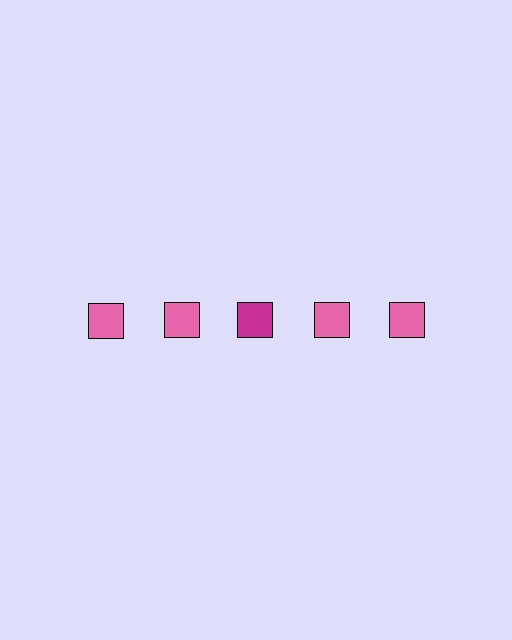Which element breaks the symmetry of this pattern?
The magenta square in the top row, center column breaks the symmetry. All other shapes are pink squares.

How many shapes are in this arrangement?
There are 5 shapes arranged in a grid pattern.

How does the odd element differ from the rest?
It has a different color: magenta instead of pink.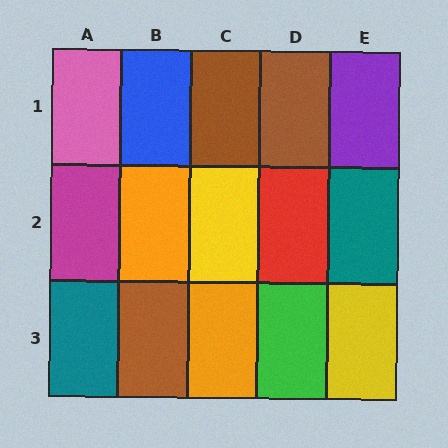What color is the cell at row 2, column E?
Teal.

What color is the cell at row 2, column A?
Magenta.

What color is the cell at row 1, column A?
Pink.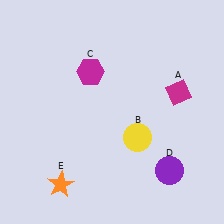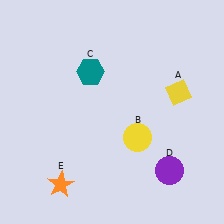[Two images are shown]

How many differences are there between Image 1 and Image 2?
There are 2 differences between the two images.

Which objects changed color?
A changed from magenta to yellow. C changed from magenta to teal.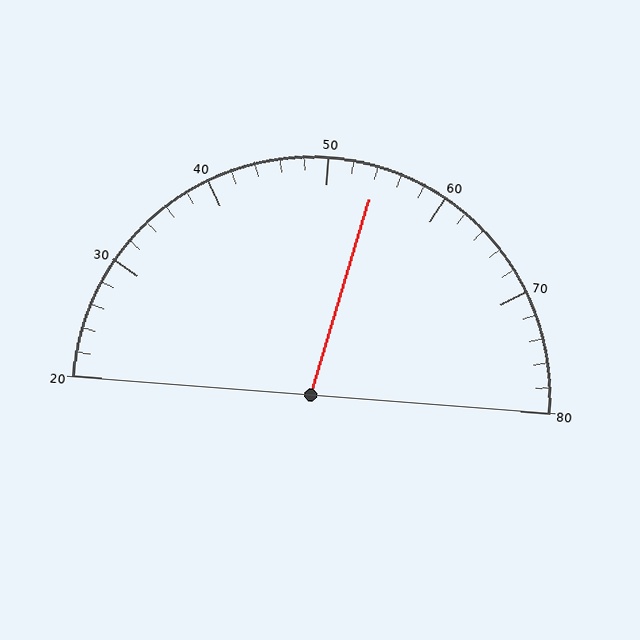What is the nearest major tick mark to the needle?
The nearest major tick mark is 50.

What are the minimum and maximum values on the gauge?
The gauge ranges from 20 to 80.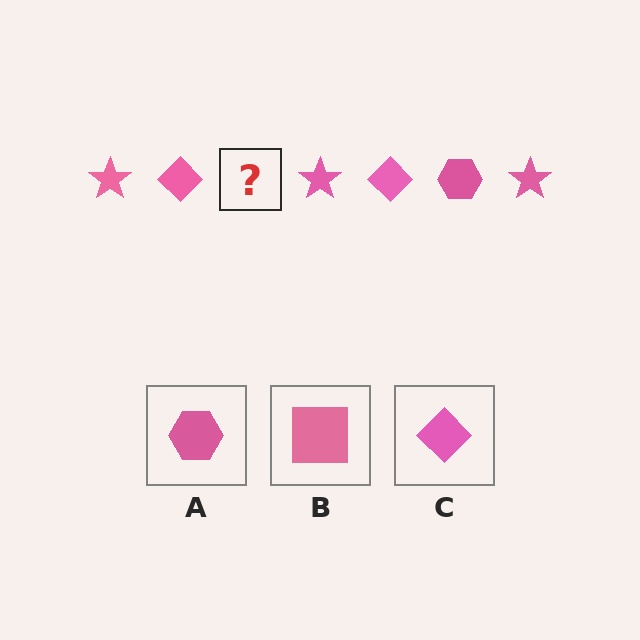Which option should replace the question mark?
Option A.